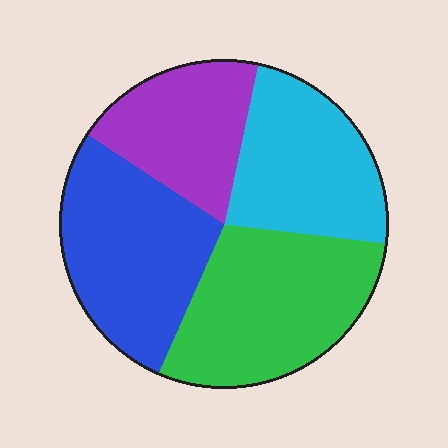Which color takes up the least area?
Purple, at roughly 20%.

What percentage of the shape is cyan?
Cyan takes up about one quarter (1/4) of the shape.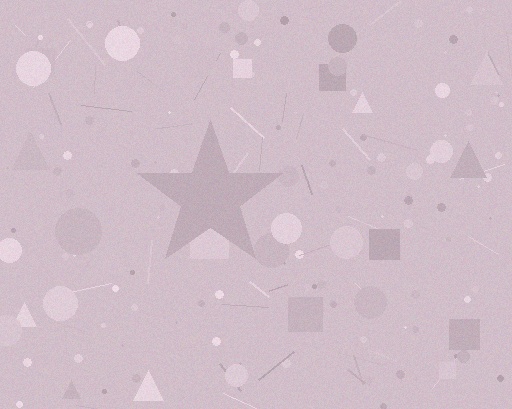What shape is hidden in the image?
A star is hidden in the image.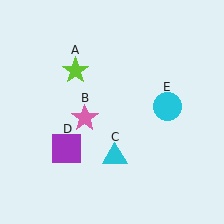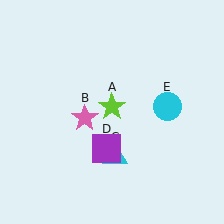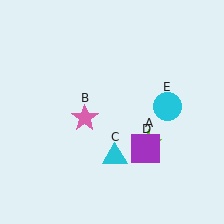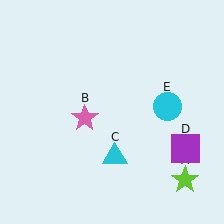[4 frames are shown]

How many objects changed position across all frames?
2 objects changed position: lime star (object A), purple square (object D).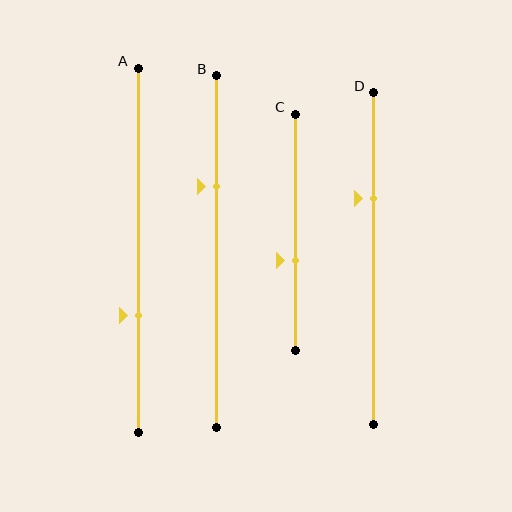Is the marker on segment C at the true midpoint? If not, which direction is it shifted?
No, the marker on segment C is shifted downward by about 12% of the segment length.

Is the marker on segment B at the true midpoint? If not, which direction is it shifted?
No, the marker on segment B is shifted upward by about 18% of the segment length.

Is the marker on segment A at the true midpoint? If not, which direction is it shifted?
No, the marker on segment A is shifted downward by about 18% of the segment length.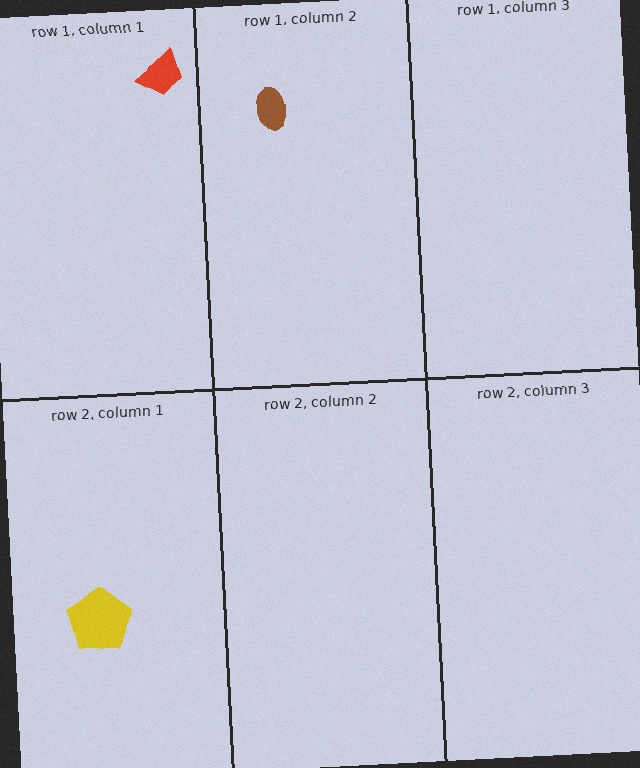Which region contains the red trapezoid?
The row 1, column 1 region.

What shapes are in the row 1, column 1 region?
The red trapezoid.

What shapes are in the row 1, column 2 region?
The brown ellipse.